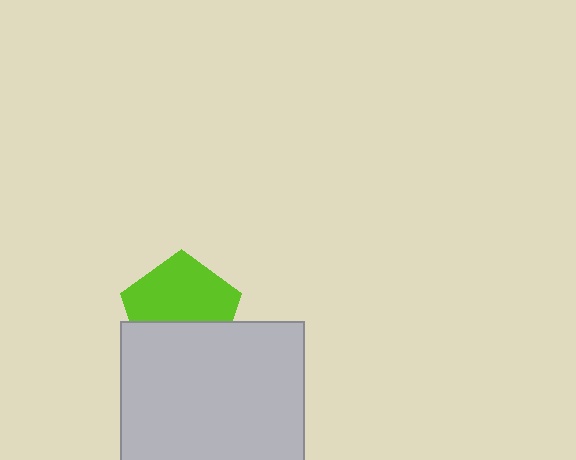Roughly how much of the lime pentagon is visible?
About half of it is visible (roughly 61%).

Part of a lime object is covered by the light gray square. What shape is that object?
It is a pentagon.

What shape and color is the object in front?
The object in front is a light gray square.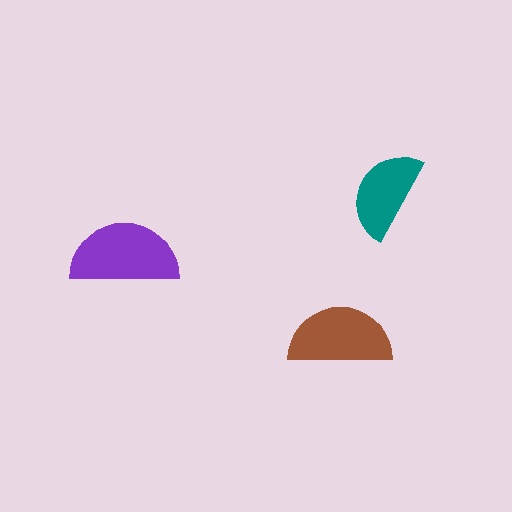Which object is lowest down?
The brown semicircle is bottommost.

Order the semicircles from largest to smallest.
the purple one, the brown one, the teal one.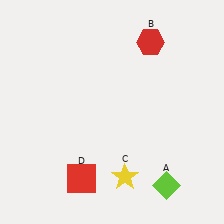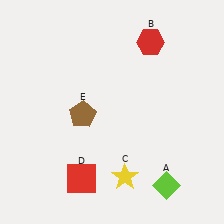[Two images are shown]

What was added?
A brown pentagon (E) was added in Image 2.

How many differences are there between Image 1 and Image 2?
There is 1 difference between the two images.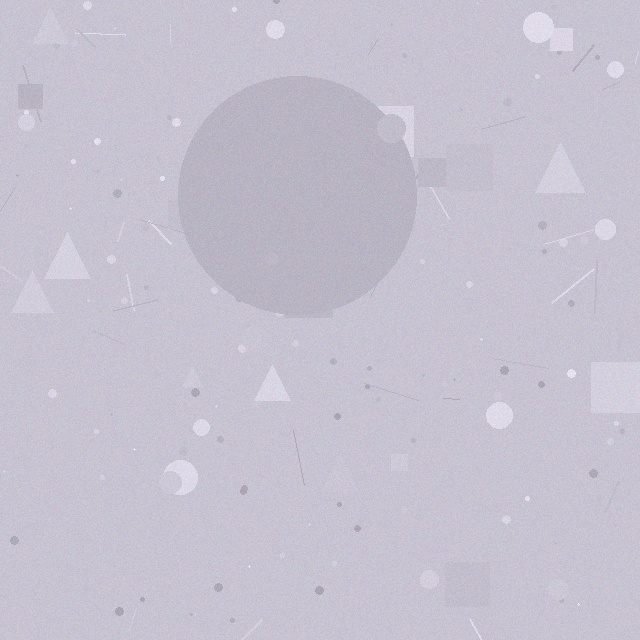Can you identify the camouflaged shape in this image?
The camouflaged shape is a circle.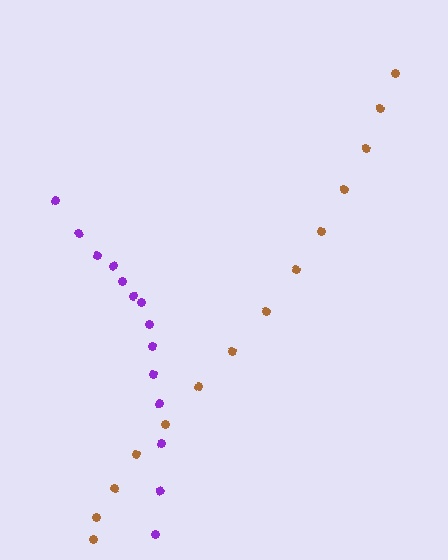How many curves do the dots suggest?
There are 2 distinct paths.